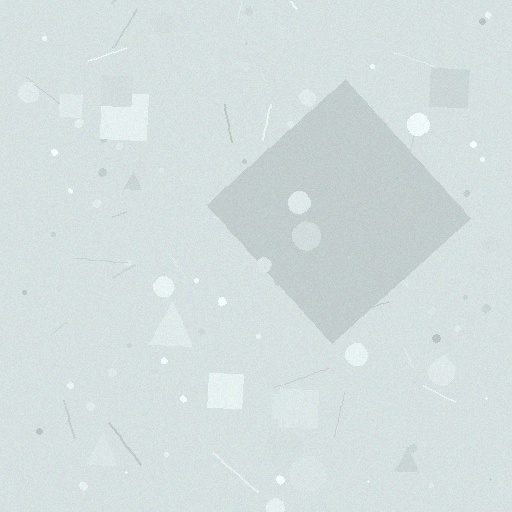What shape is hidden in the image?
A diamond is hidden in the image.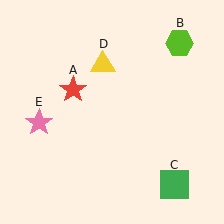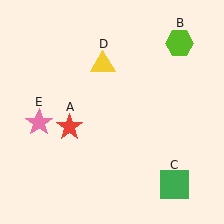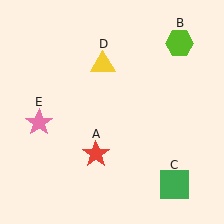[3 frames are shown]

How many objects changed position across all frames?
1 object changed position: red star (object A).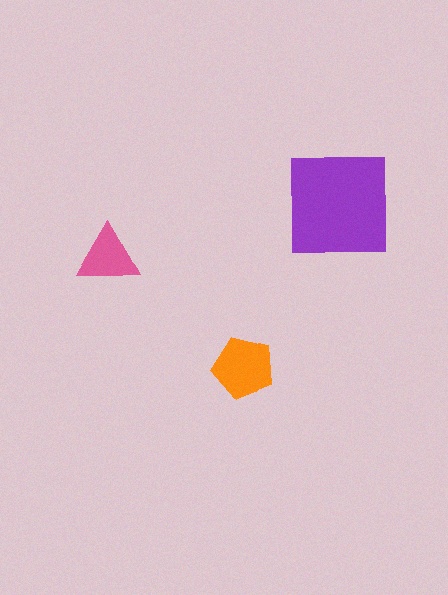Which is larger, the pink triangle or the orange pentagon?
The orange pentagon.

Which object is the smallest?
The pink triangle.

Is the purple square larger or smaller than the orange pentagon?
Larger.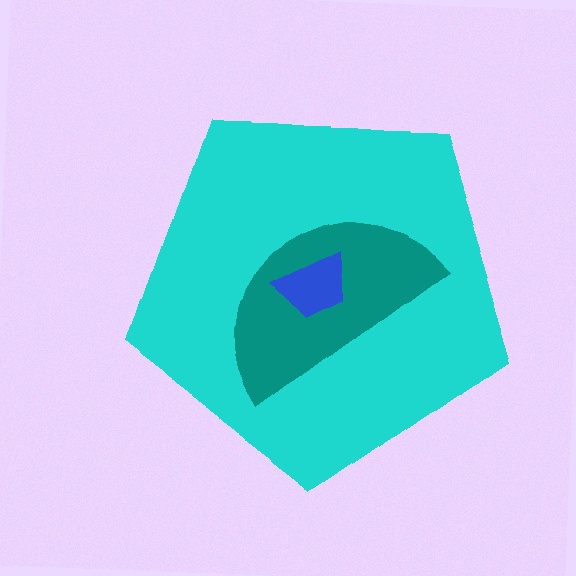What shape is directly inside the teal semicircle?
The blue trapezoid.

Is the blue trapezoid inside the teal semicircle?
Yes.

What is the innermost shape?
The blue trapezoid.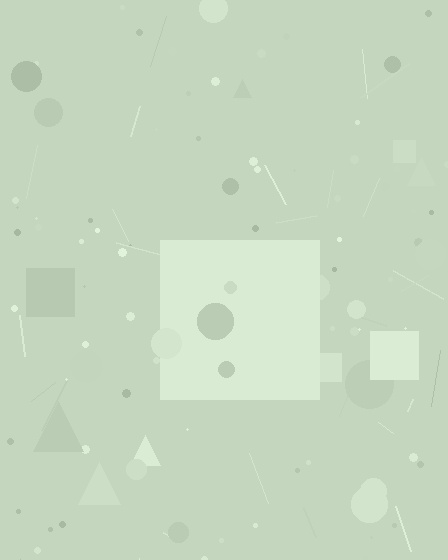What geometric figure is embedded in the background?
A square is embedded in the background.